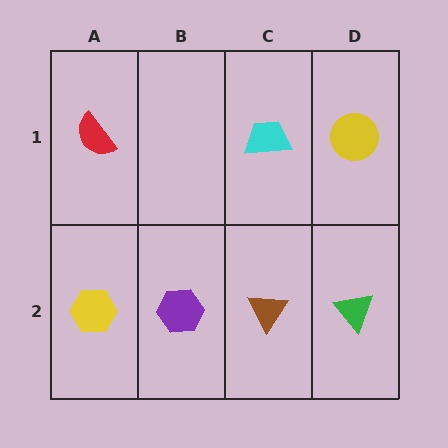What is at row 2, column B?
A purple hexagon.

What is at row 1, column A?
A red semicircle.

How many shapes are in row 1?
3 shapes.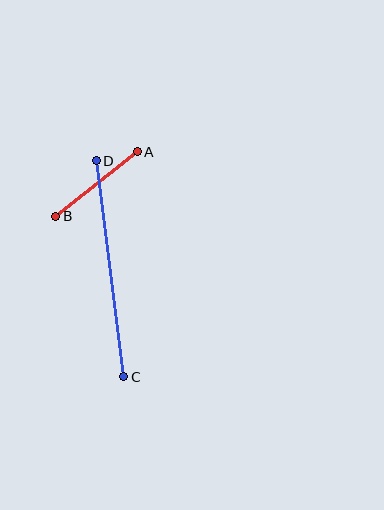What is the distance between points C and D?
The distance is approximately 218 pixels.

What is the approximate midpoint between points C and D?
The midpoint is at approximately (110, 269) pixels.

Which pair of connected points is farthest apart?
Points C and D are farthest apart.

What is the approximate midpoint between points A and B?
The midpoint is at approximately (97, 184) pixels.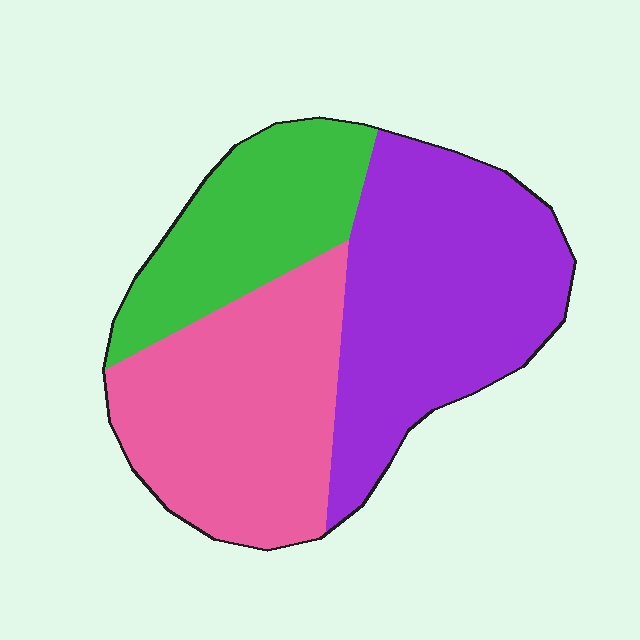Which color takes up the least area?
Green, at roughly 25%.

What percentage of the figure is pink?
Pink takes up about three eighths (3/8) of the figure.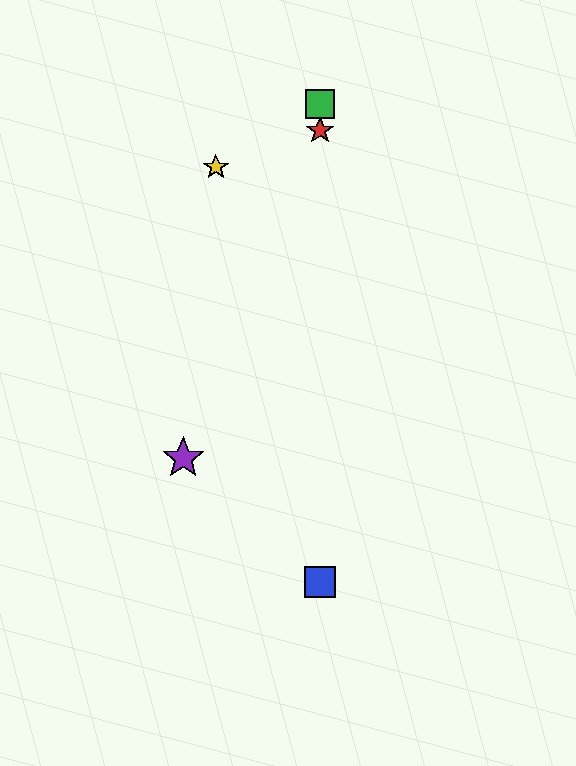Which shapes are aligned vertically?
The red star, the blue square, the green square are aligned vertically.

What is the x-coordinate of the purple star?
The purple star is at x≈183.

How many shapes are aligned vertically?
3 shapes (the red star, the blue square, the green square) are aligned vertically.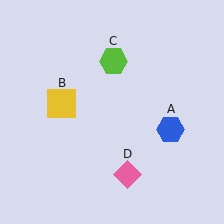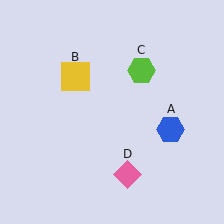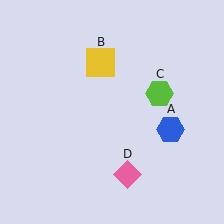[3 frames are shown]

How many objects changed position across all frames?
2 objects changed position: yellow square (object B), lime hexagon (object C).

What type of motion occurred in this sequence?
The yellow square (object B), lime hexagon (object C) rotated clockwise around the center of the scene.